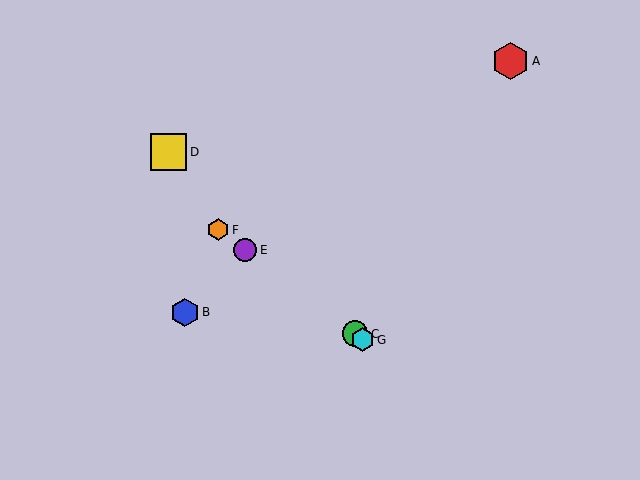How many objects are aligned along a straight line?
4 objects (C, E, F, G) are aligned along a straight line.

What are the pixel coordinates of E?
Object E is at (245, 250).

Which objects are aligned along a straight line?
Objects C, E, F, G are aligned along a straight line.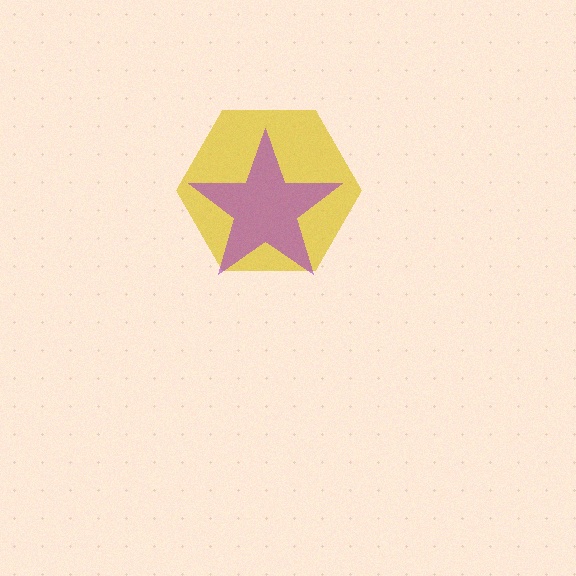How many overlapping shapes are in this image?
There are 2 overlapping shapes in the image.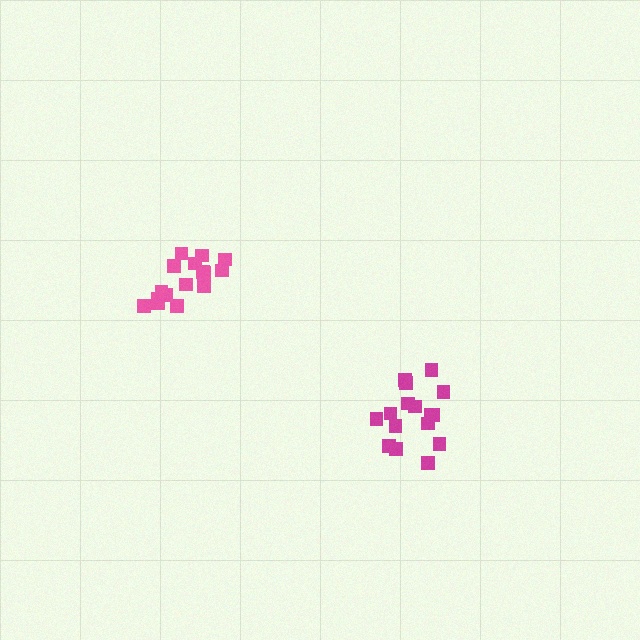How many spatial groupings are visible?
There are 2 spatial groupings.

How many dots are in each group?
Group 1: 16 dots, Group 2: 16 dots (32 total).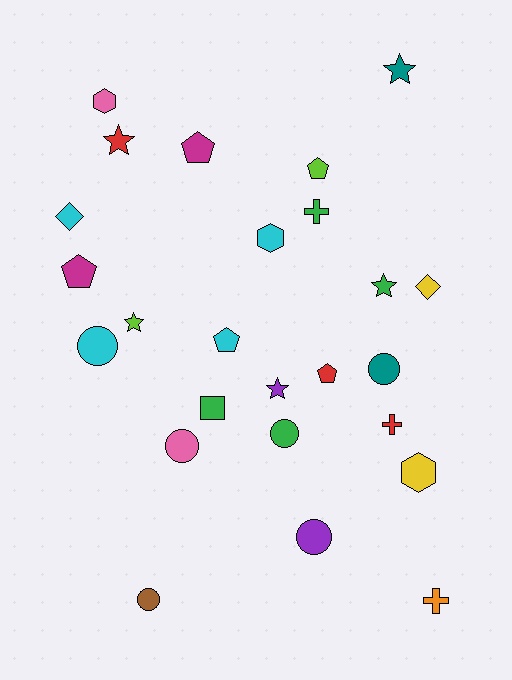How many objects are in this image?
There are 25 objects.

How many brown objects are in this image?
There is 1 brown object.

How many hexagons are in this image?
There are 3 hexagons.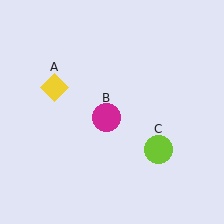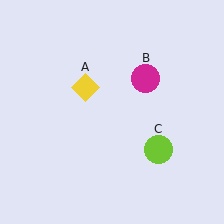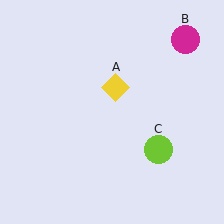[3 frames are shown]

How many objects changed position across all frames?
2 objects changed position: yellow diamond (object A), magenta circle (object B).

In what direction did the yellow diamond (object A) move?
The yellow diamond (object A) moved right.